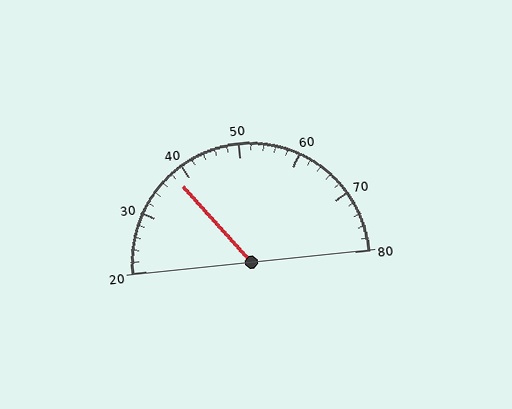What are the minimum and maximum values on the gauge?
The gauge ranges from 20 to 80.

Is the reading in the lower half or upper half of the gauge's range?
The reading is in the lower half of the range (20 to 80).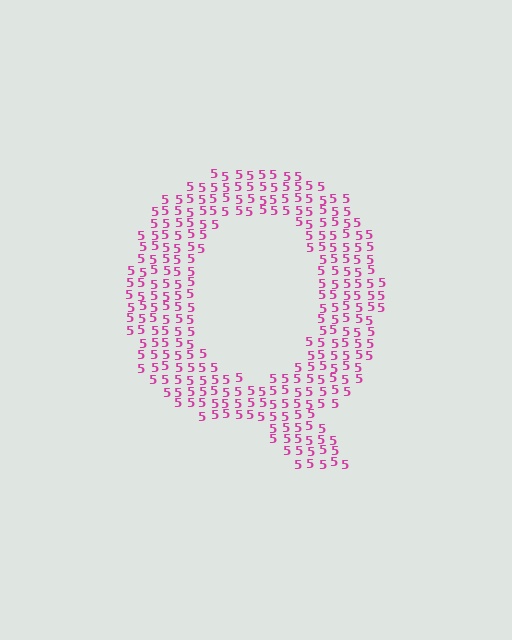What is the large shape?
The large shape is the letter Q.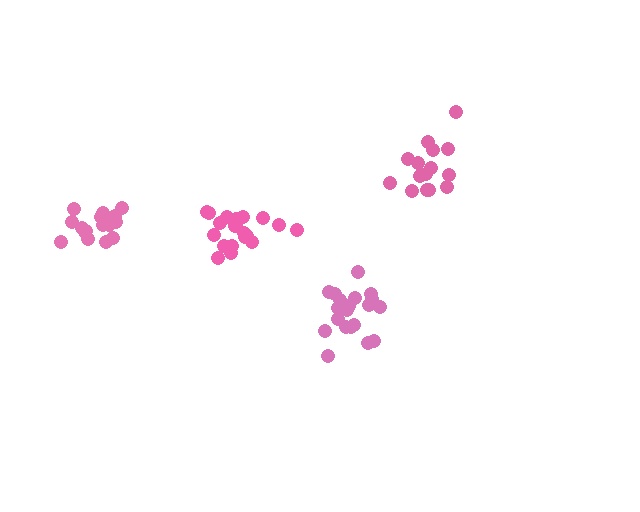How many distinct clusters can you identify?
There are 4 distinct clusters.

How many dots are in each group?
Group 1: 20 dots, Group 2: 15 dots, Group 3: 17 dots, Group 4: 20 dots (72 total).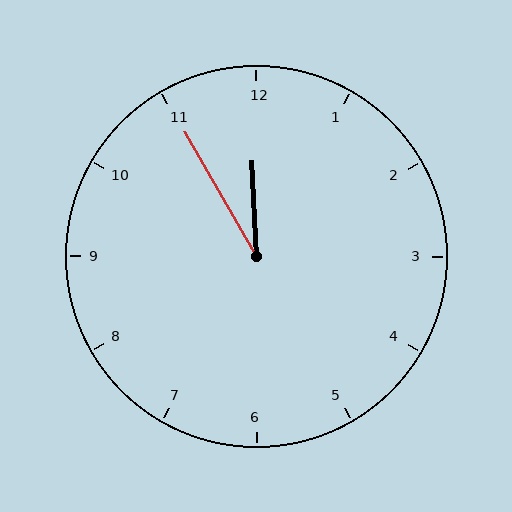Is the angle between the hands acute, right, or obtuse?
It is acute.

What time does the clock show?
11:55.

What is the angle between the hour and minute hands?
Approximately 28 degrees.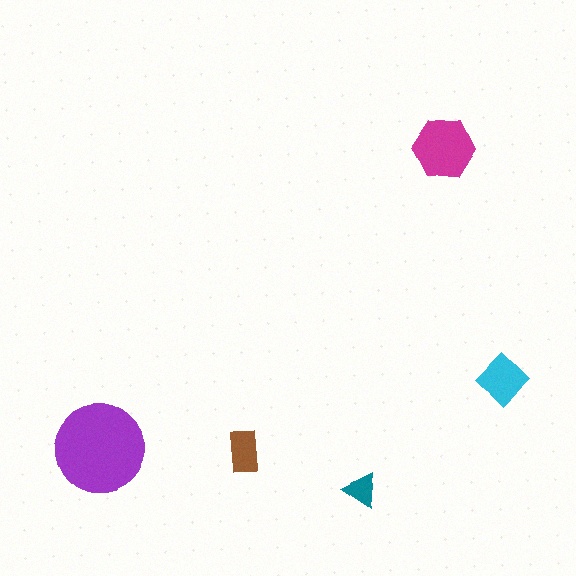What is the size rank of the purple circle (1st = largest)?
1st.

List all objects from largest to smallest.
The purple circle, the magenta hexagon, the cyan diamond, the brown rectangle, the teal triangle.